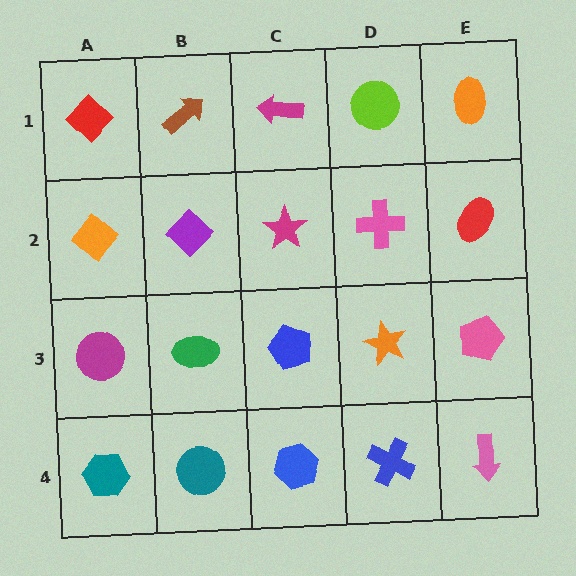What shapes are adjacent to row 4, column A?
A magenta circle (row 3, column A), a teal circle (row 4, column B).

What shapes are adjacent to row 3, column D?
A pink cross (row 2, column D), a blue cross (row 4, column D), a blue pentagon (row 3, column C), a pink pentagon (row 3, column E).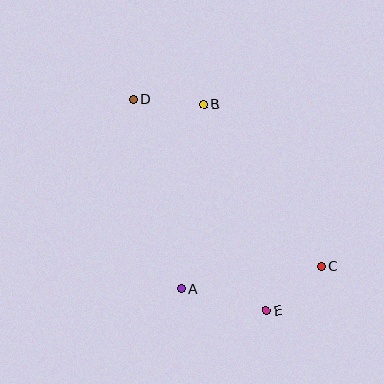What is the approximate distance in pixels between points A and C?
The distance between A and C is approximately 142 pixels.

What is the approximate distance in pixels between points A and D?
The distance between A and D is approximately 195 pixels.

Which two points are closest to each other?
Points C and E are closest to each other.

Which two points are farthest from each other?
Points C and D are farthest from each other.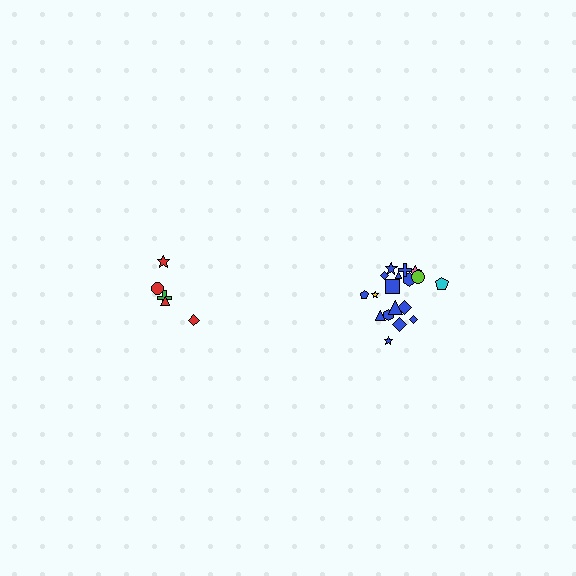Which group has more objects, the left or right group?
The right group.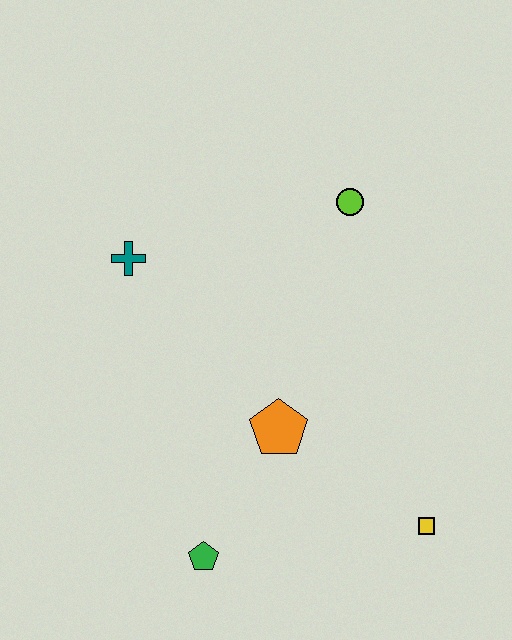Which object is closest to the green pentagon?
The orange pentagon is closest to the green pentagon.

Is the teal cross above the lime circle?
No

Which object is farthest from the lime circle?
The green pentagon is farthest from the lime circle.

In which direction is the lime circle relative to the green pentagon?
The lime circle is above the green pentagon.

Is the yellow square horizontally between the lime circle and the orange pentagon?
No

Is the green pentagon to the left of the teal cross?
No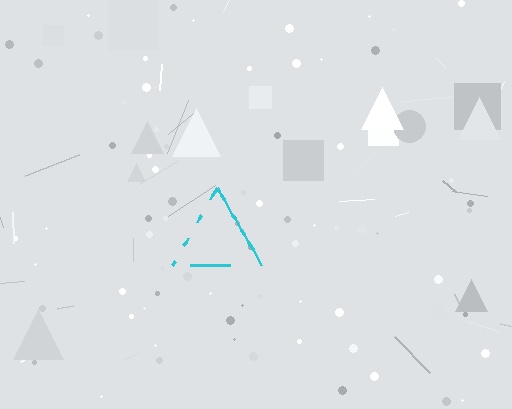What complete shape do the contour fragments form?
The contour fragments form a triangle.